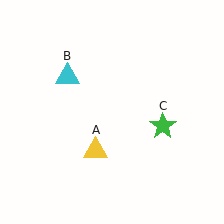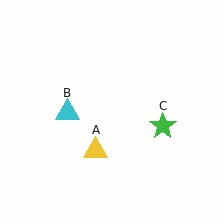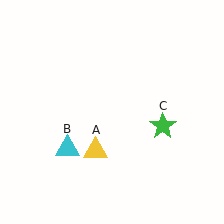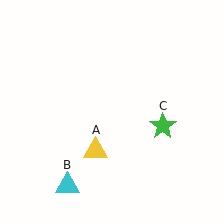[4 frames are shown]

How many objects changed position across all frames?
1 object changed position: cyan triangle (object B).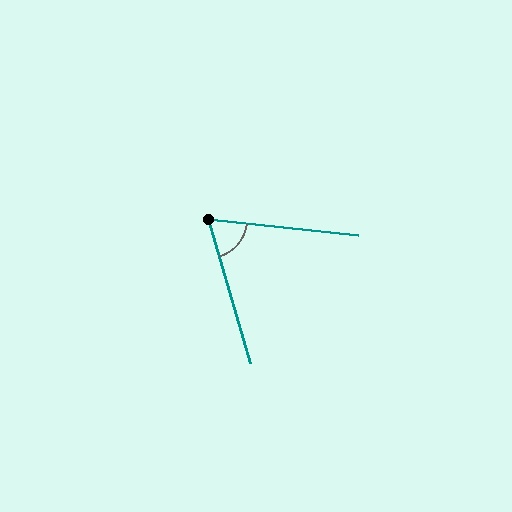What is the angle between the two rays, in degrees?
Approximately 68 degrees.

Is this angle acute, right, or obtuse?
It is acute.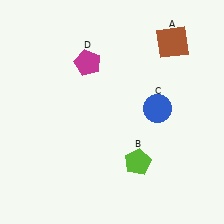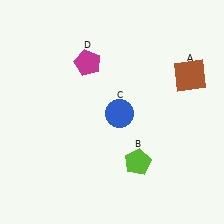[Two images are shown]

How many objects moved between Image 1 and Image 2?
2 objects moved between the two images.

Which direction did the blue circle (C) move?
The blue circle (C) moved left.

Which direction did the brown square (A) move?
The brown square (A) moved down.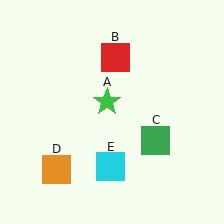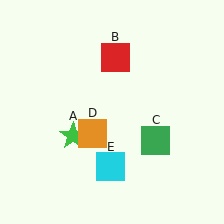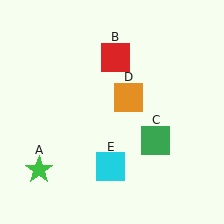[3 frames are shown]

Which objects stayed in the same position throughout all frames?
Red square (object B) and green square (object C) and cyan square (object E) remained stationary.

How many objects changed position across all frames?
2 objects changed position: green star (object A), orange square (object D).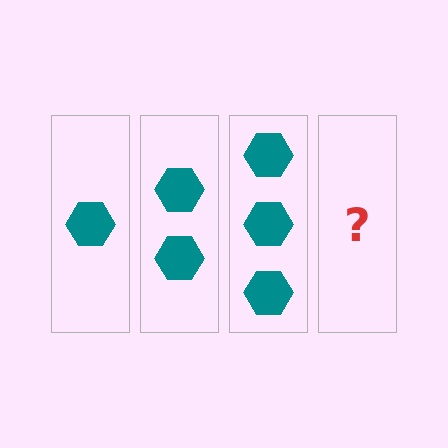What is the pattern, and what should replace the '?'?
The pattern is that each step adds one more hexagon. The '?' should be 4 hexagons.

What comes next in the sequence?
The next element should be 4 hexagons.